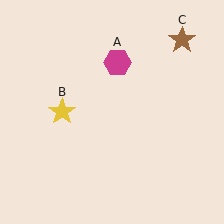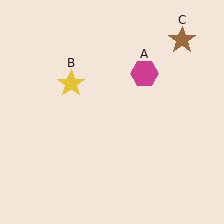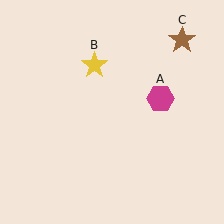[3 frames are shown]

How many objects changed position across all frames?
2 objects changed position: magenta hexagon (object A), yellow star (object B).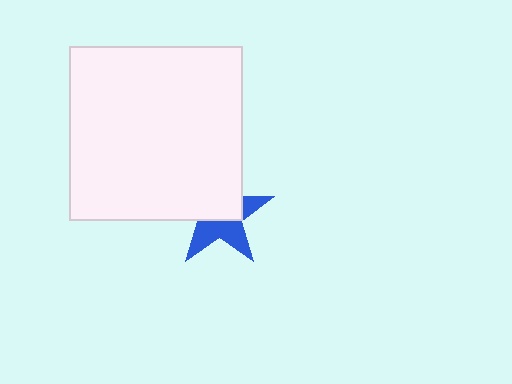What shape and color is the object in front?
The object in front is a white square.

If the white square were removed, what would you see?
You would see the complete blue star.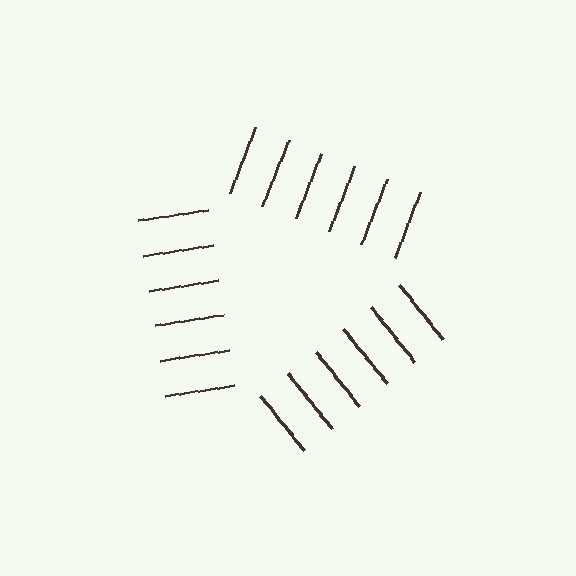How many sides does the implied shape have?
3 sides — the line-ends trace a triangle.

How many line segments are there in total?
18 — 6 along each of the 3 edges.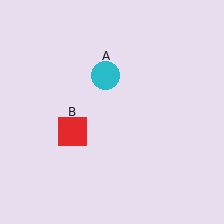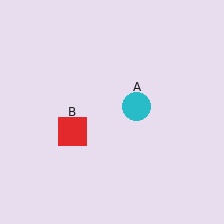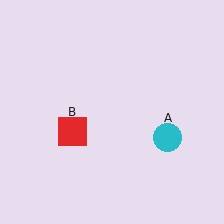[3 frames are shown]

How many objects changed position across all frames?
1 object changed position: cyan circle (object A).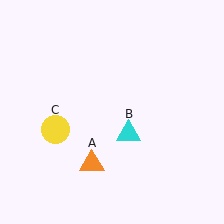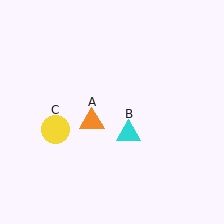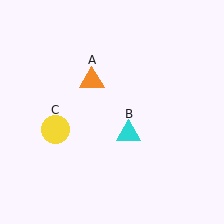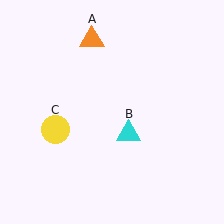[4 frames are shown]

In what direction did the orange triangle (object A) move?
The orange triangle (object A) moved up.